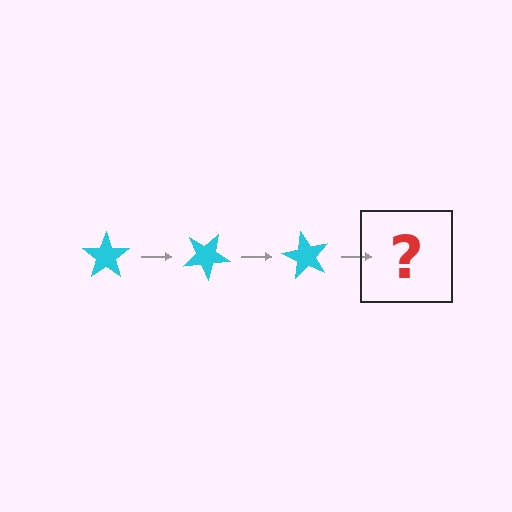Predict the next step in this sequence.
The next step is a cyan star rotated 90 degrees.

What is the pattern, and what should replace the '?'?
The pattern is that the star rotates 30 degrees each step. The '?' should be a cyan star rotated 90 degrees.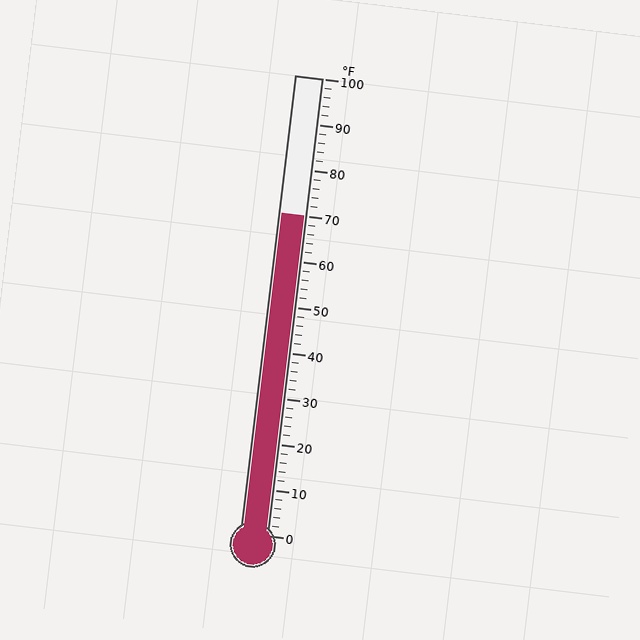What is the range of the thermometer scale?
The thermometer scale ranges from 0°F to 100°F.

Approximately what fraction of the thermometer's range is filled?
The thermometer is filled to approximately 70% of its range.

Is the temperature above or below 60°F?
The temperature is above 60°F.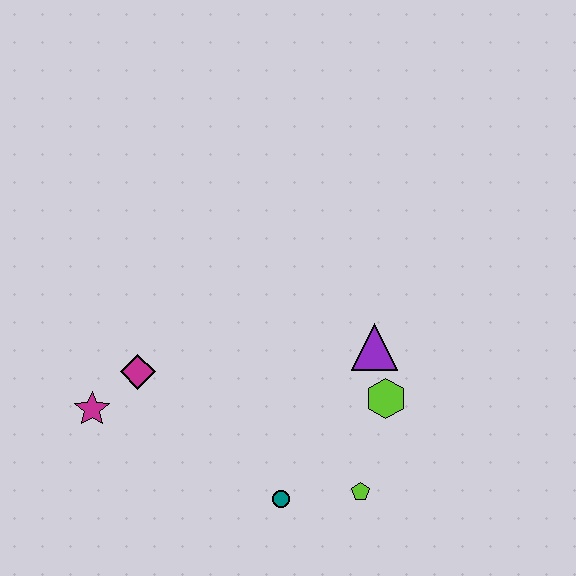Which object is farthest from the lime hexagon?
The magenta star is farthest from the lime hexagon.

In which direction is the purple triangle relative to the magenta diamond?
The purple triangle is to the right of the magenta diamond.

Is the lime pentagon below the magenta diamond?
Yes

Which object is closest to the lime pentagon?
The teal circle is closest to the lime pentagon.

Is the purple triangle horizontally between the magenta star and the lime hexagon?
Yes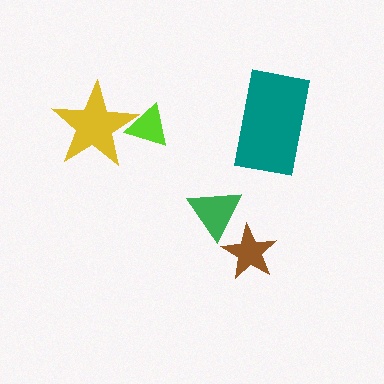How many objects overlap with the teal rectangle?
0 objects overlap with the teal rectangle.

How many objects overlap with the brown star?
1 object overlaps with the brown star.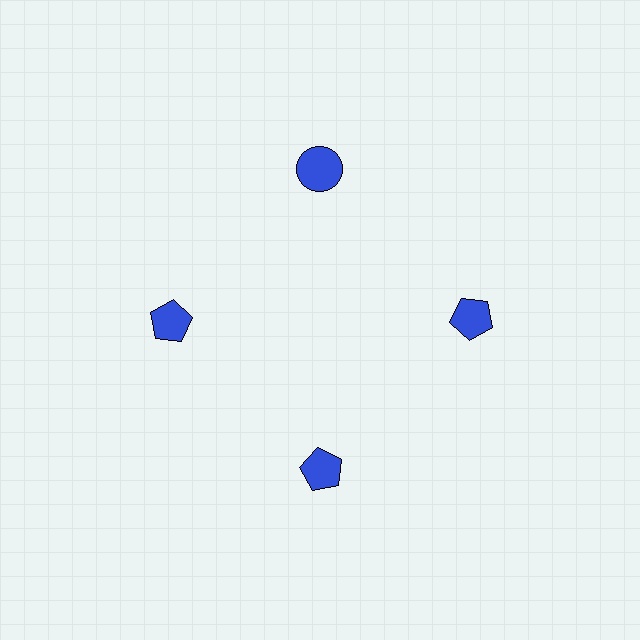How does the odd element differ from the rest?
It has a different shape: circle instead of pentagon.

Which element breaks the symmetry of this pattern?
The blue circle at roughly the 12 o'clock position breaks the symmetry. All other shapes are blue pentagons.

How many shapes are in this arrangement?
There are 4 shapes arranged in a ring pattern.